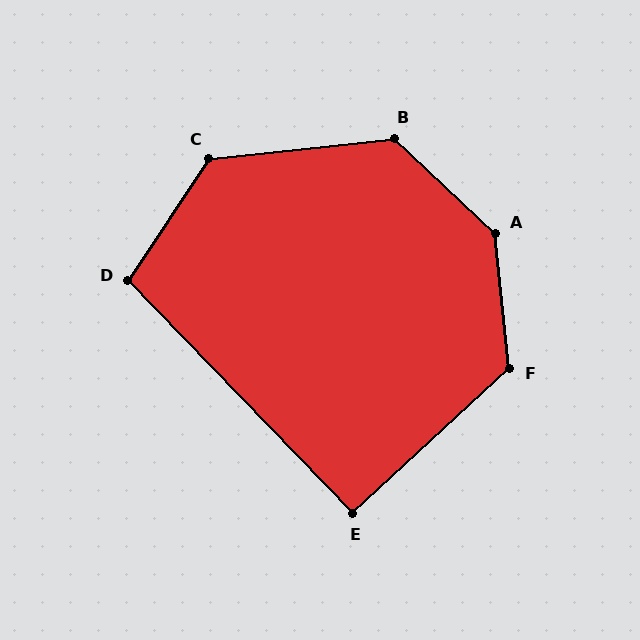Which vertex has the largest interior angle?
A, at approximately 139 degrees.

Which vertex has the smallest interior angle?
E, at approximately 91 degrees.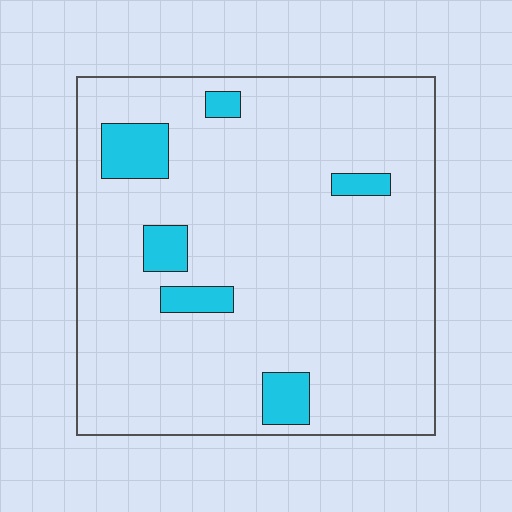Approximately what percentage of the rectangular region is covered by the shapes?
Approximately 10%.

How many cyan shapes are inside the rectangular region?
6.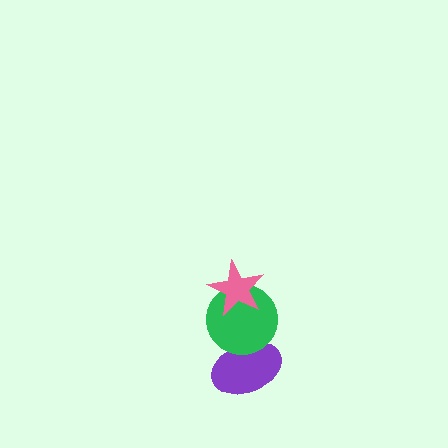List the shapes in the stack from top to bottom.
From top to bottom: the pink star, the green circle, the purple ellipse.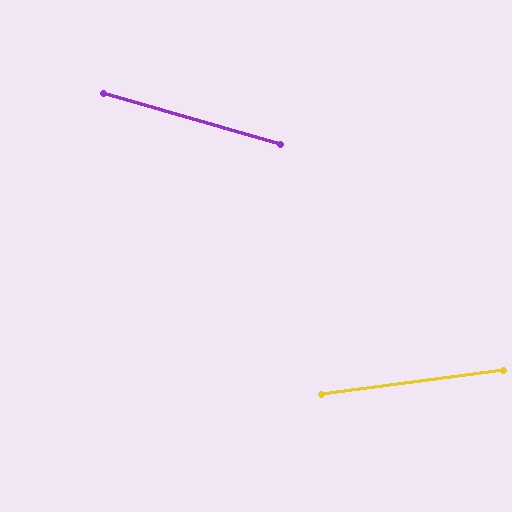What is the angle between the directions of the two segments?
Approximately 24 degrees.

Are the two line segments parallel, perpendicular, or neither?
Neither parallel nor perpendicular — they differ by about 24°.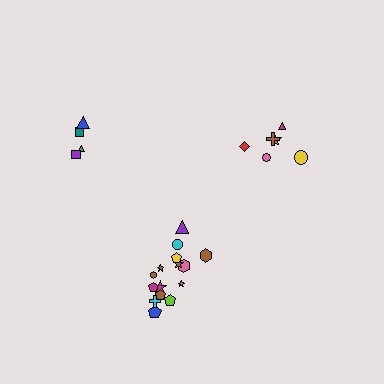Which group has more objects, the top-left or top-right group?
The top-right group.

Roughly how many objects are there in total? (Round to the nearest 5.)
Roughly 25 objects in total.